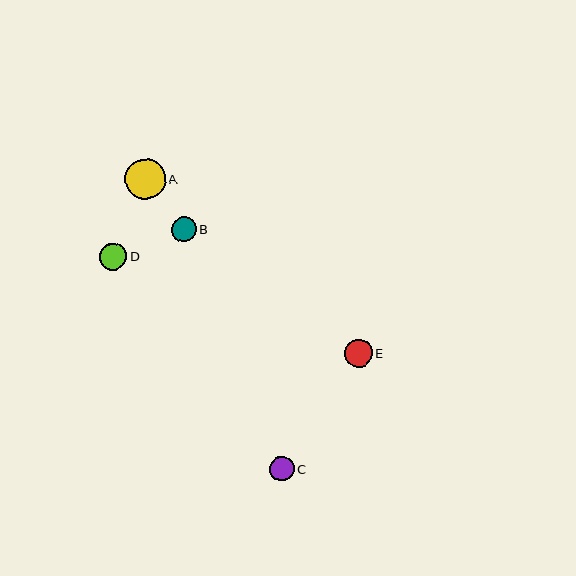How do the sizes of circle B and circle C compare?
Circle B and circle C are approximately the same size.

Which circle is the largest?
Circle A is the largest with a size of approximately 41 pixels.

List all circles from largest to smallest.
From largest to smallest: A, E, D, B, C.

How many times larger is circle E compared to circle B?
Circle E is approximately 1.1 times the size of circle B.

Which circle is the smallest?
Circle C is the smallest with a size of approximately 24 pixels.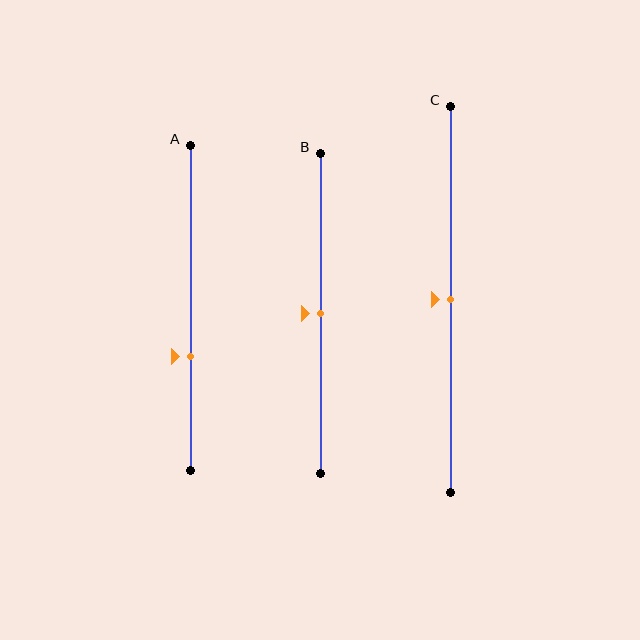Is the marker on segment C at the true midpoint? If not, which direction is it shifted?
Yes, the marker on segment C is at the true midpoint.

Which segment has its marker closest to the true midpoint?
Segment B has its marker closest to the true midpoint.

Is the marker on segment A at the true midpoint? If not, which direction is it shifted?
No, the marker on segment A is shifted downward by about 15% of the segment length.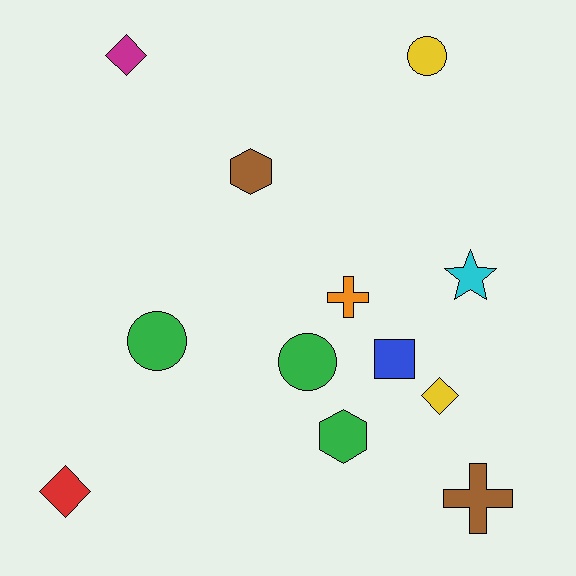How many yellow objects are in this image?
There are 2 yellow objects.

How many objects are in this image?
There are 12 objects.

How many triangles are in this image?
There are no triangles.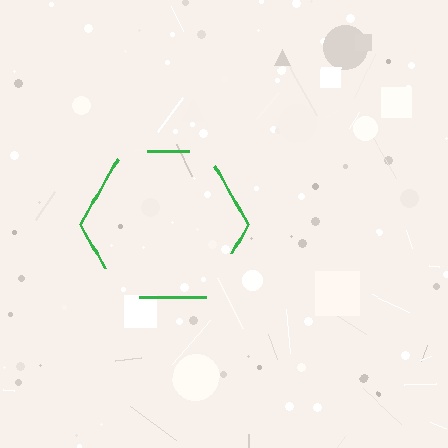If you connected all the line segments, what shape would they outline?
They would outline a hexagon.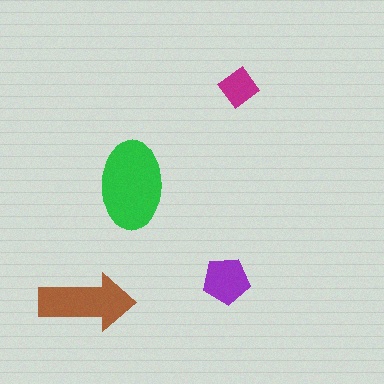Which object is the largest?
The green ellipse.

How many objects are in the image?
There are 4 objects in the image.